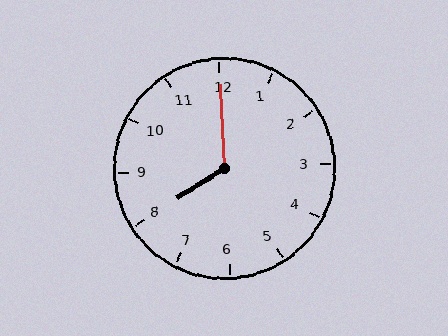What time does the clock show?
8:00.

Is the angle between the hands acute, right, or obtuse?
It is obtuse.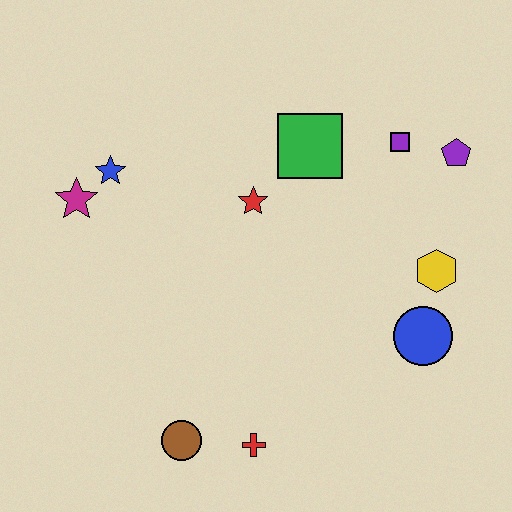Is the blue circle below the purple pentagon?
Yes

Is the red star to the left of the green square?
Yes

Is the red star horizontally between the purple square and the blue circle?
No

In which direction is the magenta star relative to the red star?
The magenta star is to the left of the red star.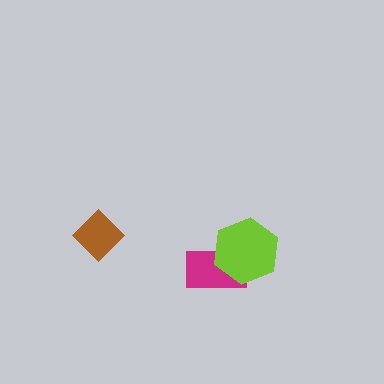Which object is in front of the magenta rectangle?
The lime hexagon is in front of the magenta rectangle.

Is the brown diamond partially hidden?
No, no other shape covers it.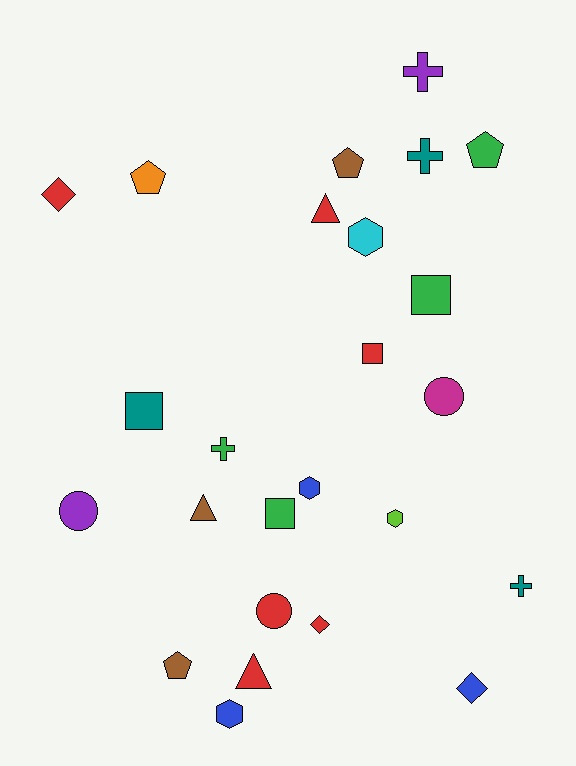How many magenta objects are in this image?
There is 1 magenta object.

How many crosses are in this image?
There are 4 crosses.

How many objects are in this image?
There are 25 objects.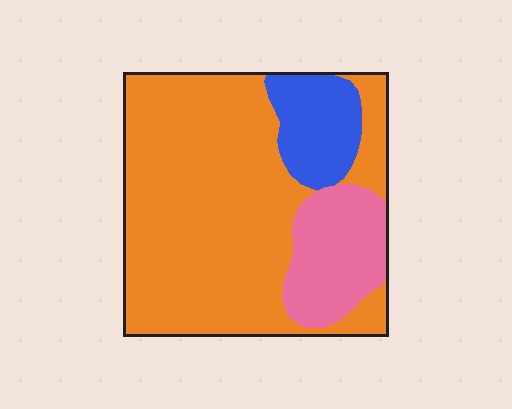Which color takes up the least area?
Blue, at roughly 15%.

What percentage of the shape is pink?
Pink takes up about one sixth (1/6) of the shape.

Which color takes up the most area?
Orange, at roughly 70%.